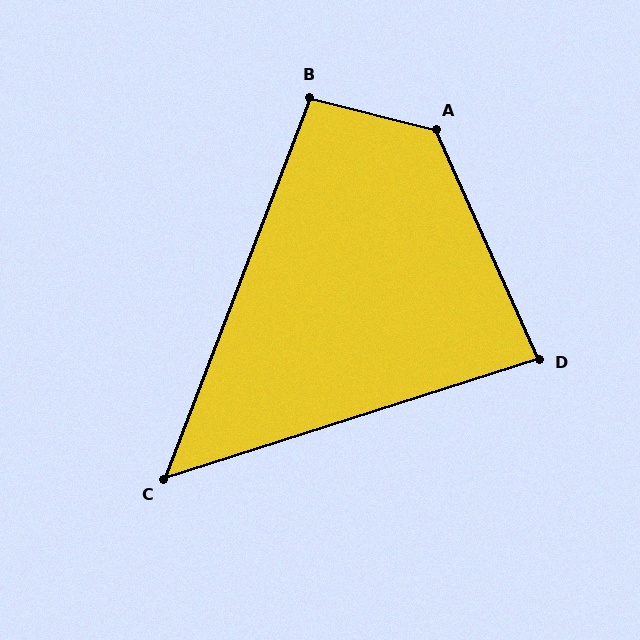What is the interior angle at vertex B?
Approximately 96 degrees (obtuse).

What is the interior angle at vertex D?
Approximately 84 degrees (acute).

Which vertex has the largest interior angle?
A, at approximately 129 degrees.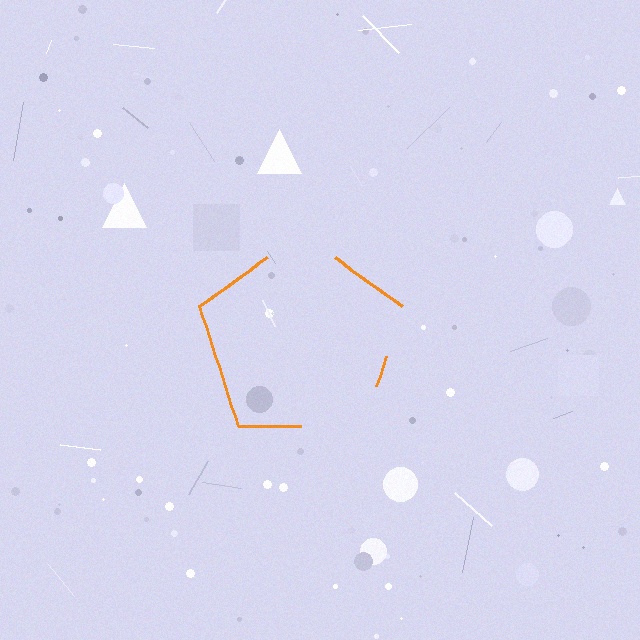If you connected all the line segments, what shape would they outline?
They would outline a pentagon.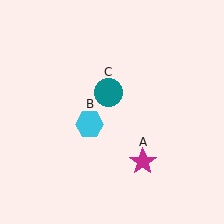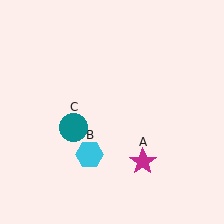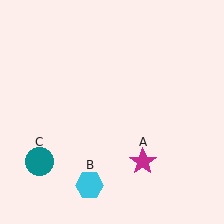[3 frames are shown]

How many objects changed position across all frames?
2 objects changed position: cyan hexagon (object B), teal circle (object C).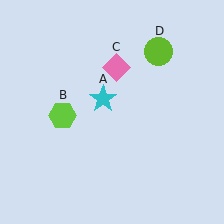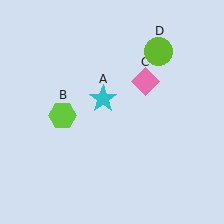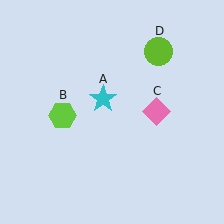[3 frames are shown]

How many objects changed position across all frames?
1 object changed position: pink diamond (object C).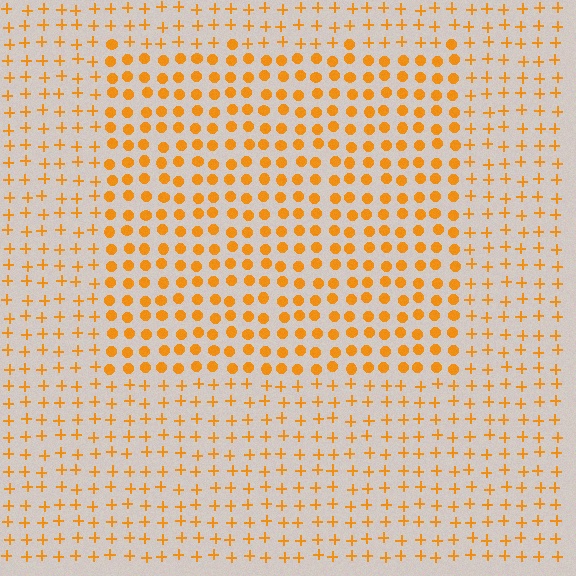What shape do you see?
I see a rectangle.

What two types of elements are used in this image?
The image uses circles inside the rectangle region and plus signs outside it.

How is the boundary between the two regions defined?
The boundary is defined by a change in element shape: circles inside vs. plus signs outside. All elements share the same color and spacing.